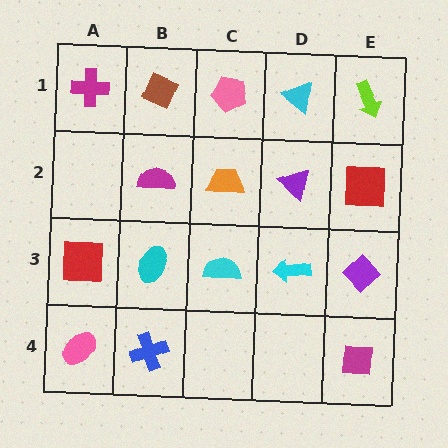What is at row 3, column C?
A cyan semicircle.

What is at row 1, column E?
A lime arrow.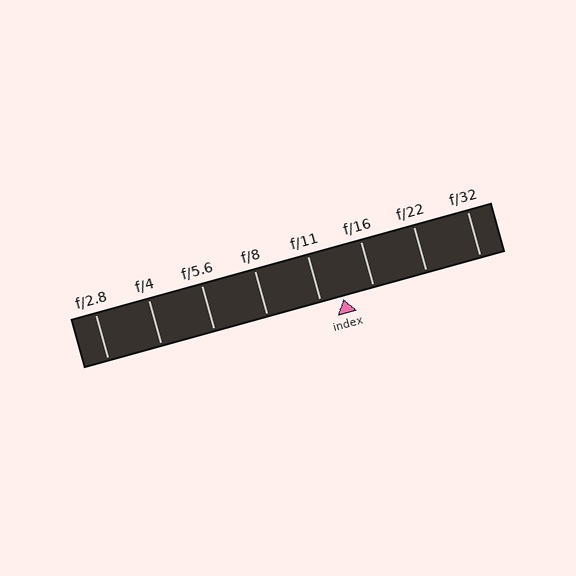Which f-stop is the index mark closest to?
The index mark is closest to f/11.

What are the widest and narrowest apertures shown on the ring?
The widest aperture shown is f/2.8 and the narrowest is f/32.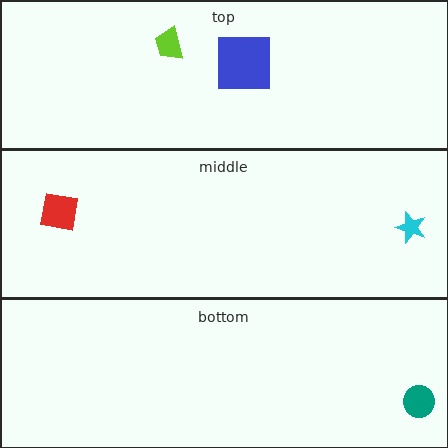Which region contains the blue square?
The top region.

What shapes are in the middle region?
The cyan star, the red square.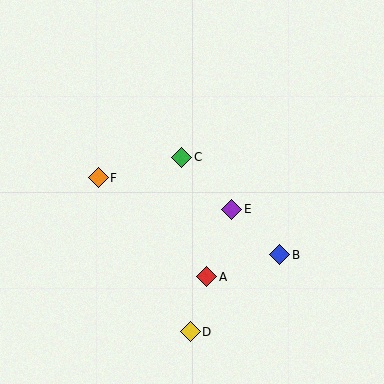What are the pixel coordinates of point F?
Point F is at (98, 178).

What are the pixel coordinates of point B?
Point B is at (280, 255).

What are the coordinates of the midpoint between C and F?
The midpoint between C and F is at (140, 167).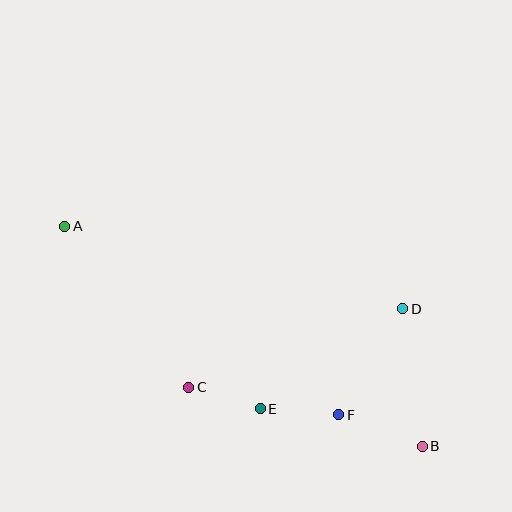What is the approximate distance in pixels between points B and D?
The distance between B and D is approximately 139 pixels.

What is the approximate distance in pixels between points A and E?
The distance between A and E is approximately 268 pixels.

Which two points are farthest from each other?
Points A and B are farthest from each other.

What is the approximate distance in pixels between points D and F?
The distance between D and F is approximately 124 pixels.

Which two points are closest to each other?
Points C and E are closest to each other.